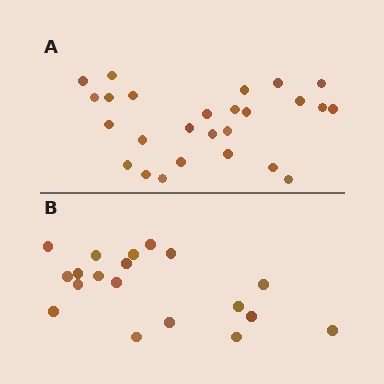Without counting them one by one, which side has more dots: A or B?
Region A (the top region) has more dots.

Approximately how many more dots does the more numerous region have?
Region A has roughly 8 or so more dots than region B.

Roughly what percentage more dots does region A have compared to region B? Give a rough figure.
About 35% more.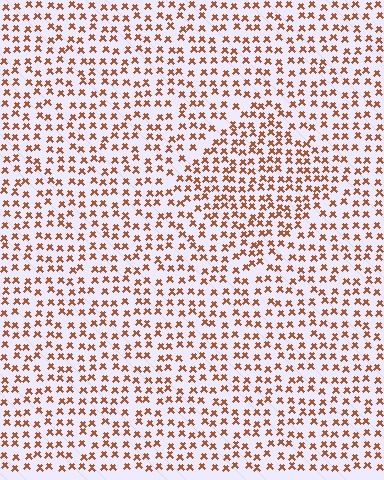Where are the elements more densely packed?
The elements are more densely packed inside the diamond boundary.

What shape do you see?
I see a diamond.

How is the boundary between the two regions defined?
The boundary is defined by a change in element density (approximately 1.4x ratio). All elements are the same color, size, and shape.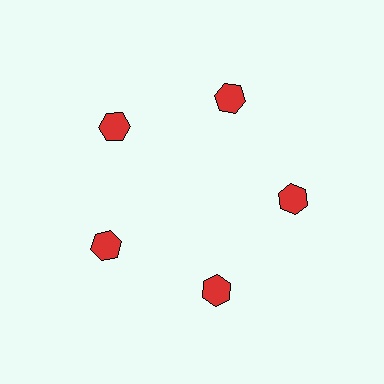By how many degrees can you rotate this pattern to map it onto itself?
The pattern maps onto itself every 72 degrees of rotation.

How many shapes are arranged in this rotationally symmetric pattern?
There are 5 shapes, arranged in 5 groups of 1.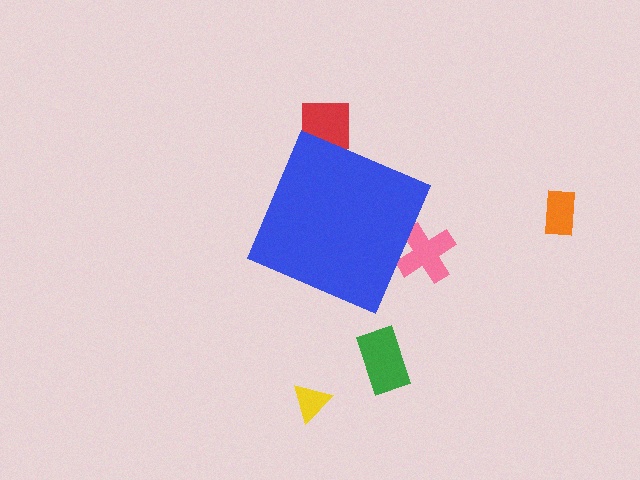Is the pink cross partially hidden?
Yes, the pink cross is partially hidden behind the blue diamond.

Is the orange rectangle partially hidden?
No, the orange rectangle is fully visible.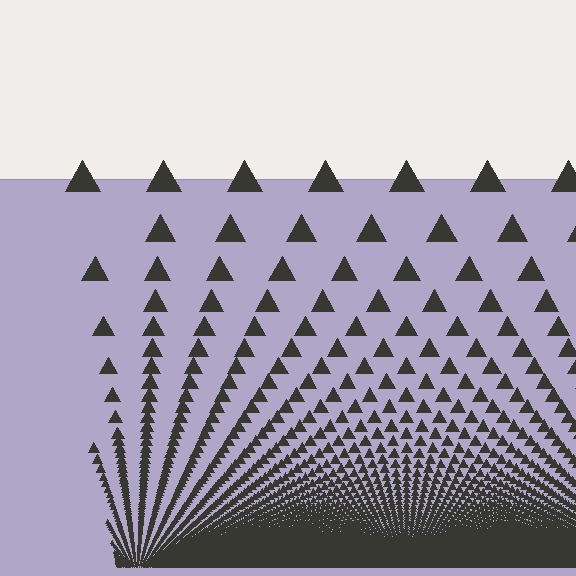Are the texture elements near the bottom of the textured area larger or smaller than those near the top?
Smaller. The gradient is inverted — elements near the bottom are smaller and denser.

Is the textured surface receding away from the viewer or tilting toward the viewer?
The surface appears to tilt toward the viewer. Texture elements get larger and sparser toward the top.